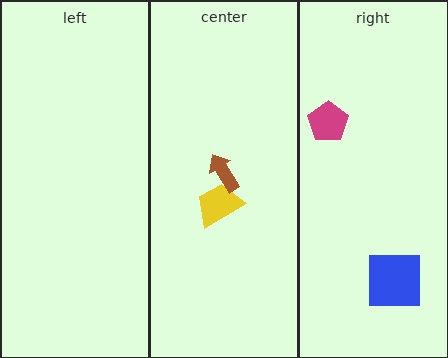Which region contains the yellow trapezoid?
The center region.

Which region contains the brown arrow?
The center region.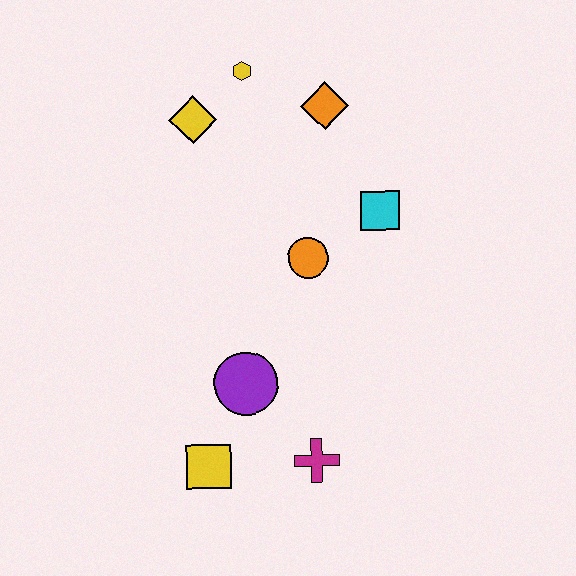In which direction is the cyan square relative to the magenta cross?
The cyan square is above the magenta cross.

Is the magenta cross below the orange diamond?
Yes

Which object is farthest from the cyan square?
The yellow square is farthest from the cyan square.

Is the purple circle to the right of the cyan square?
No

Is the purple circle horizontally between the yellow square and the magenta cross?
Yes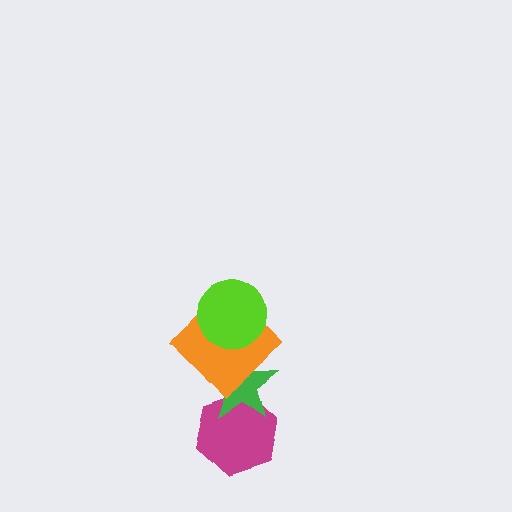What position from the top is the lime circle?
The lime circle is 1st from the top.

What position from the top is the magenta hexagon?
The magenta hexagon is 4th from the top.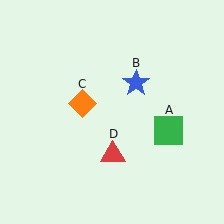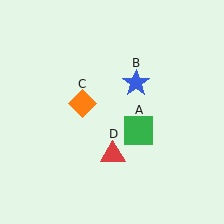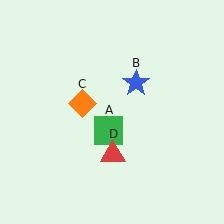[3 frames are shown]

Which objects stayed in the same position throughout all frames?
Blue star (object B) and orange diamond (object C) and red triangle (object D) remained stationary.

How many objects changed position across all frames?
1 object changed position: green square (object A).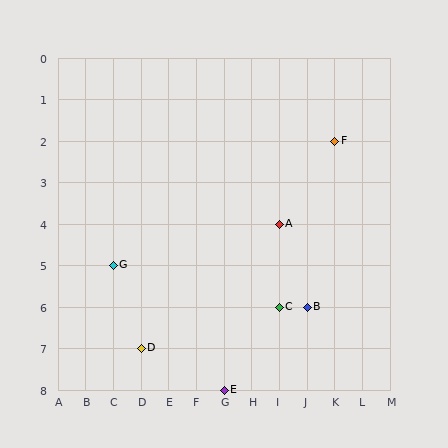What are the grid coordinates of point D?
Point D is at grid coordinates (D, 7).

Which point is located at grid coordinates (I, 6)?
Point C is at (I, 6).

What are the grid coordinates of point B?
Point B is at grid coordinates (J, 6).